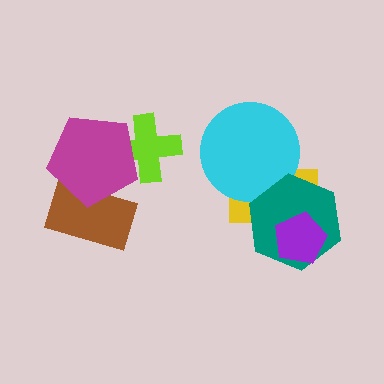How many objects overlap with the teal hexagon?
3 objects overlap with the teal hexagon.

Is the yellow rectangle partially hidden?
Yes, it is partially covered by another shape.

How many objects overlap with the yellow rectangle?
3 objects overlap with the yellow rectangle.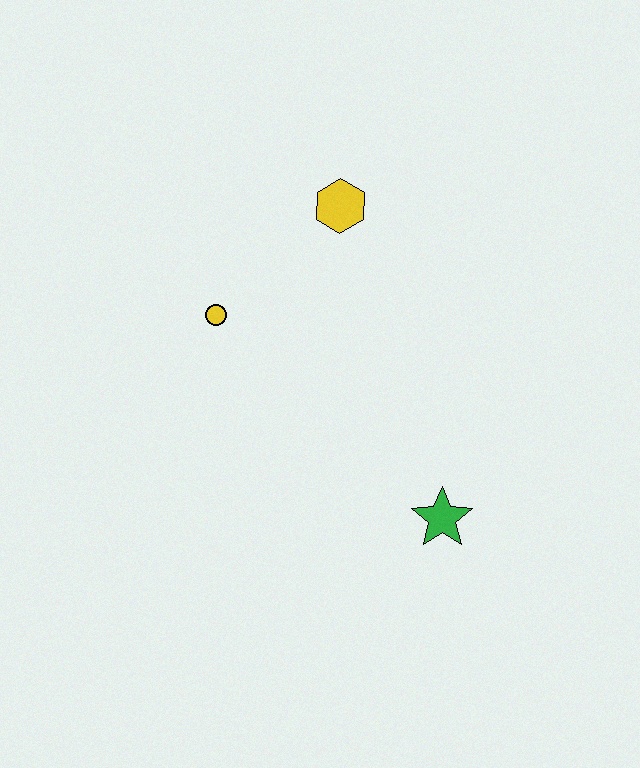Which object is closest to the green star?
The yellow circle is closest to the green star.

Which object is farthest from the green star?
The yellow hexagon is farthest from the green star.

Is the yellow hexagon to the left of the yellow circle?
No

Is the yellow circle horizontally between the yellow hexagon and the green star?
No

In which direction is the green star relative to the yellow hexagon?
The green star is below the yellow hexagon.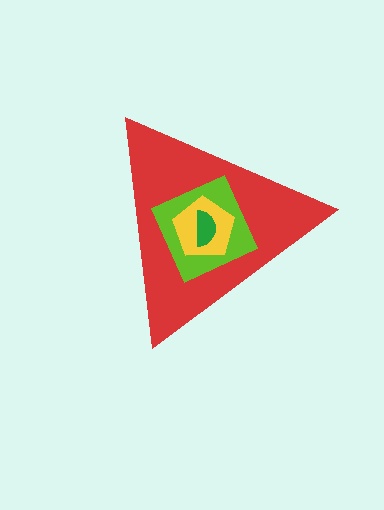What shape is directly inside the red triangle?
The lime square.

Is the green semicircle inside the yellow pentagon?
Yes.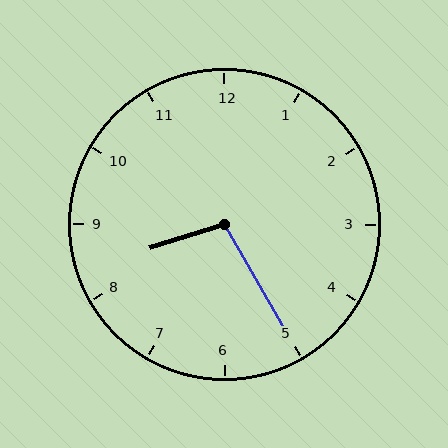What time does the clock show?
8:25.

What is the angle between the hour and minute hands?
Approximately 102 degrees.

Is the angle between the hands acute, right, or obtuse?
It is obtuse.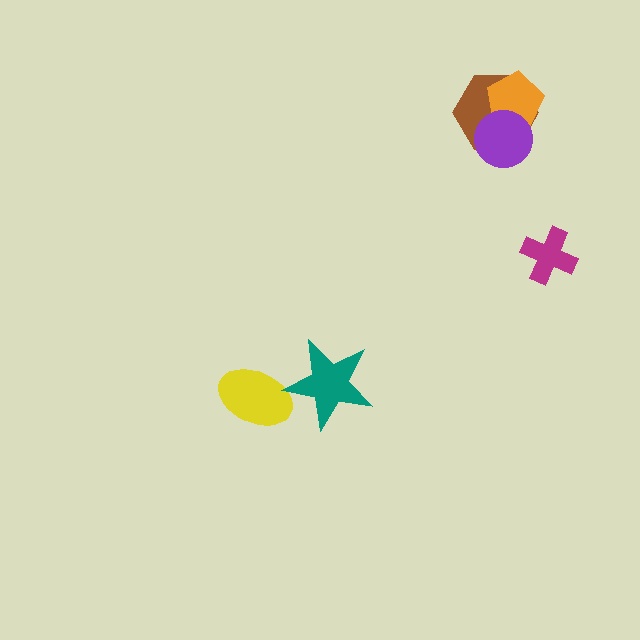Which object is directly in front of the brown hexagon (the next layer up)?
The orange pentagon is directly in front of the brown hexagon.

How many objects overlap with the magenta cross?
0 objects overlap with the magenta cross.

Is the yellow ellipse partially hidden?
Yes, it is partially covered by another shape.